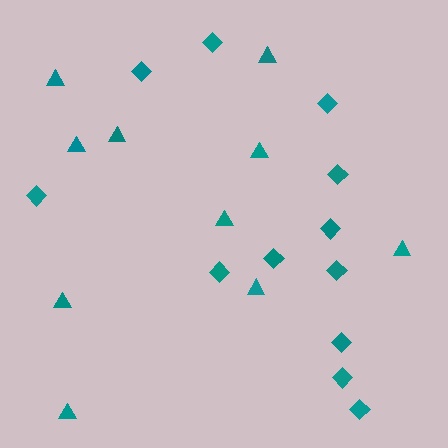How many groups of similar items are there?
There are 2 groups: one group of triangles (10) and one group of diamonds (12).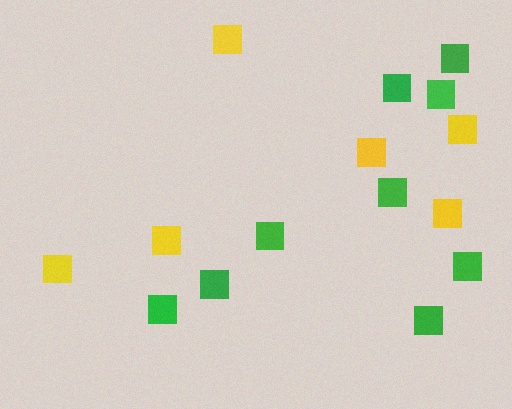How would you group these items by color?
There are 2 groups: one group of yellow squares (6) and one group of green squares (9).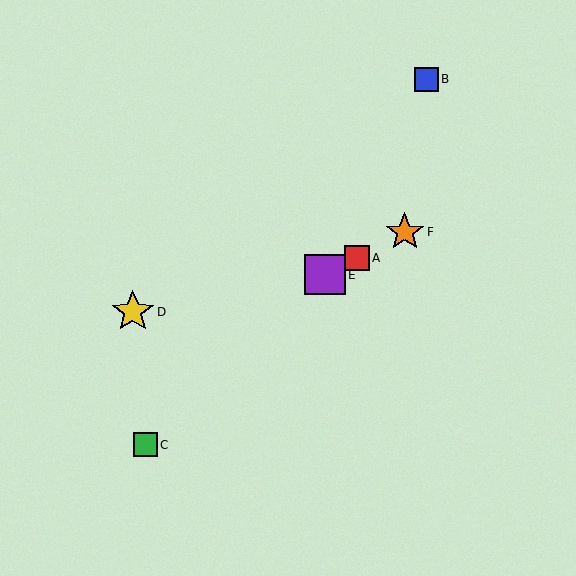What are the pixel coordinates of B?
Object B is at (426, 79).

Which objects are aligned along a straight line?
Objects A, E, F are aligned along a straight line.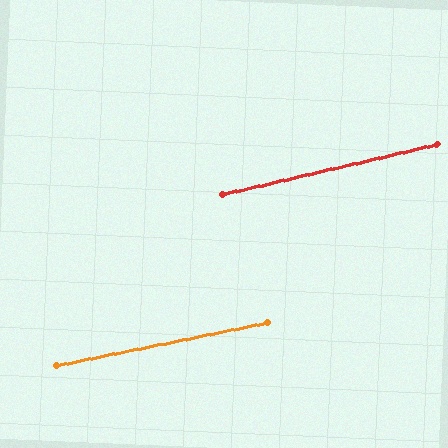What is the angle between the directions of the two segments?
Approximately 1 degree.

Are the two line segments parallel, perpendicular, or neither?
Parallel — their directions differ by only 1.4°.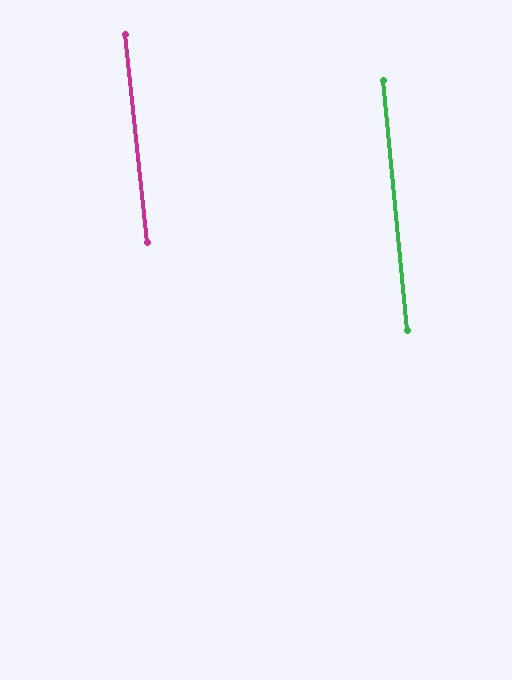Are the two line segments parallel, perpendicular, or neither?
Parallel — their directions differ by only 0.3°.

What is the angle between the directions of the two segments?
Approximately 0 degrees.